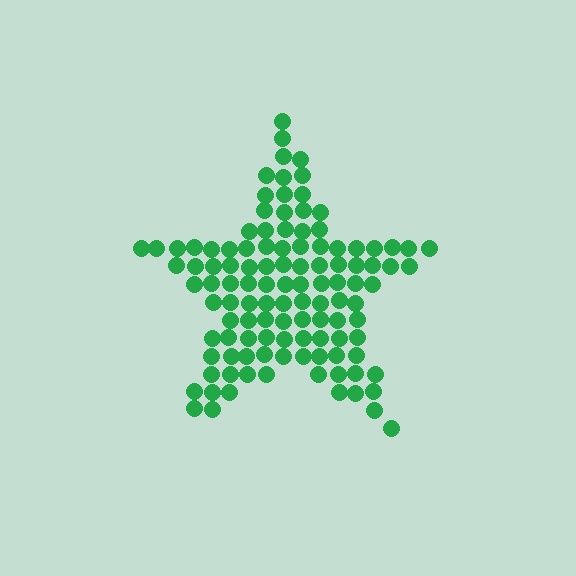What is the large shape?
The large shape is a star.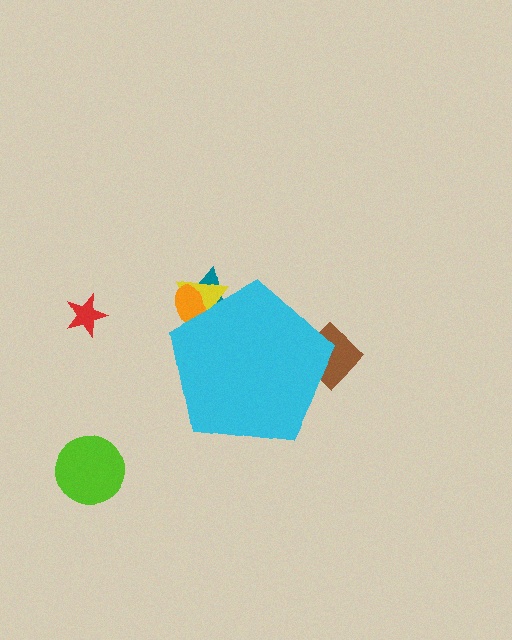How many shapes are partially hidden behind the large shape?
4 shapes are partially hidden.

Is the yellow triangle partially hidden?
Yes, the yellow triangle is partially hidden behind the cyan pentagon.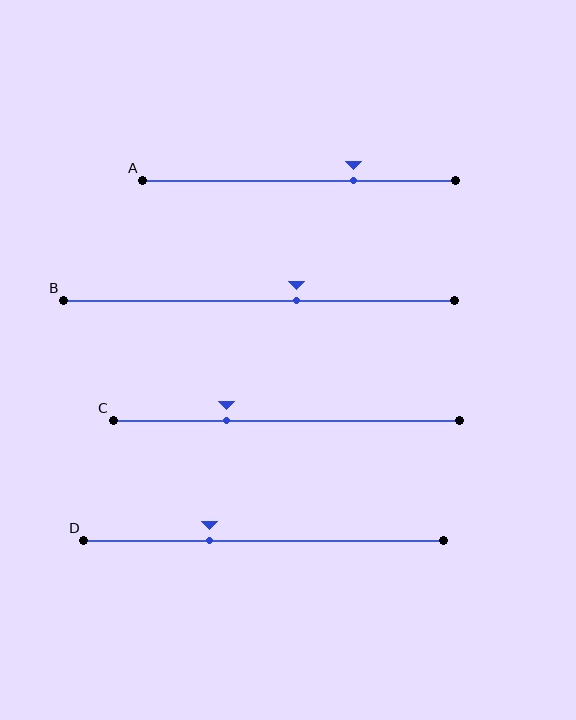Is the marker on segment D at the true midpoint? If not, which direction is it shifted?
No, the marker on segment D is shifted to the left by about 15% of the segment length.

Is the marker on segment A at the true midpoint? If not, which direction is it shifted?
No, the marker on segment A is shifted to the right by about 17% of the segment length.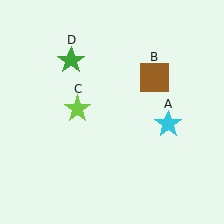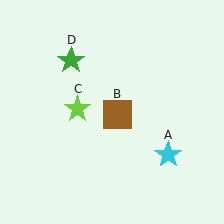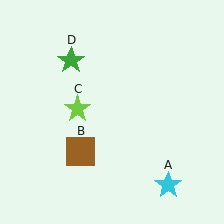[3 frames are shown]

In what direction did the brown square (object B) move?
The brown square (object B) moved down and to the left.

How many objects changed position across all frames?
2 objects changed position: cyan star (object A), brown square (object B).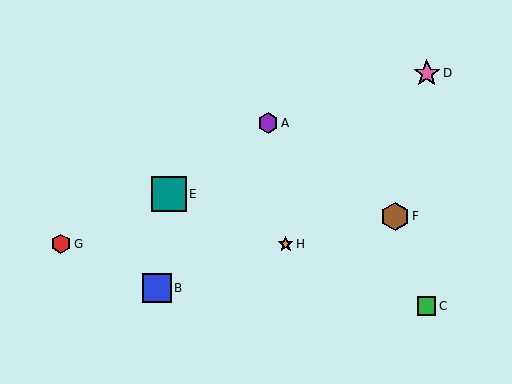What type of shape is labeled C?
Shape C is a green square.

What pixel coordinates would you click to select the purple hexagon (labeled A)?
Click at (268, 123) to select the purple hexagon A.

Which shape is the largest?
The teal square (labeled E) is the largest.